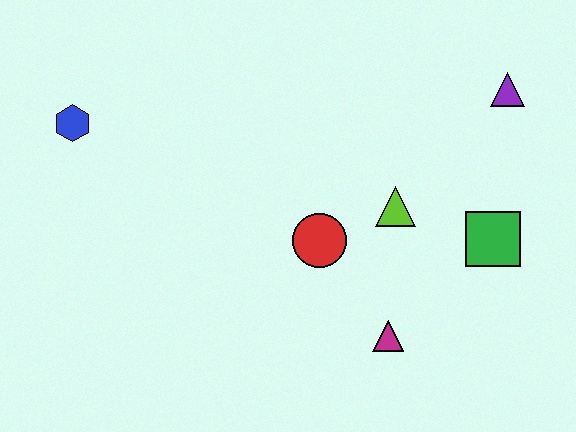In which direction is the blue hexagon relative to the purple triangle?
The blue hexagon is to the left of the purple triangle.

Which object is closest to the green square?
The lime triangle is closest to the green square.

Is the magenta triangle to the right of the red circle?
Yes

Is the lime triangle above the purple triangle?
No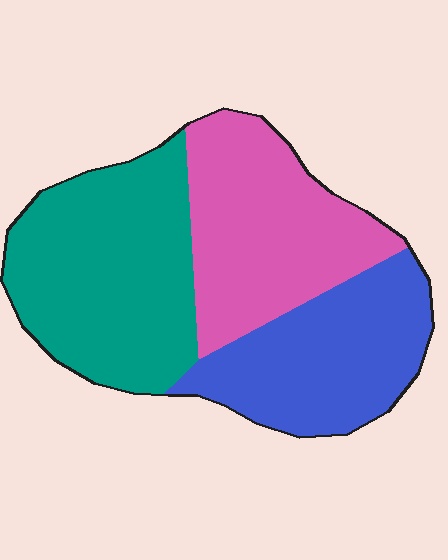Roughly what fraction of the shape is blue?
Blue covers roughly 30% of the shape.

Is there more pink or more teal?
Teal.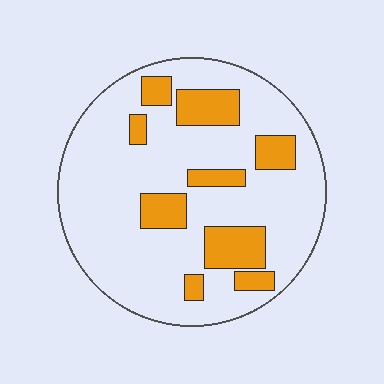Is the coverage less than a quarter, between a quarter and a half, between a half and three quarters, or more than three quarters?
Less than a quarter.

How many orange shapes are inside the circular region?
9.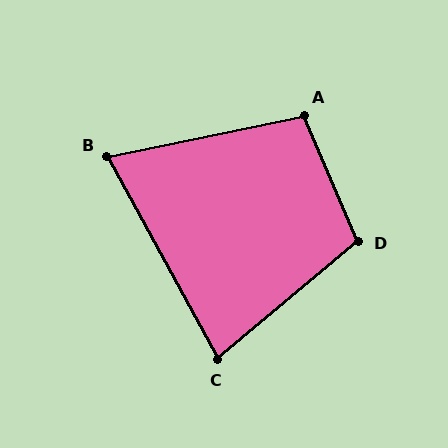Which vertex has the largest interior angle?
D, at approximately 107 degrees.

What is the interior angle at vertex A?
Approximately 101 degrees (obtuse).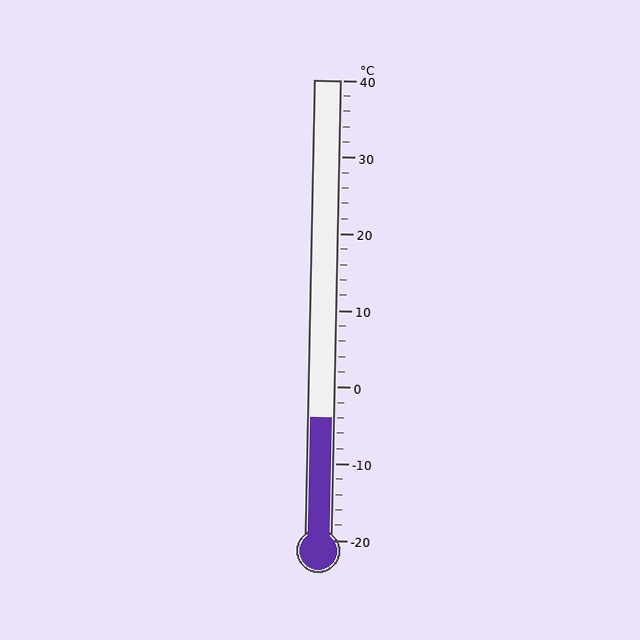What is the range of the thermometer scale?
The thermometer scale ranges from -20°C to 40°C.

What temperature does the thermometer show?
The thermometer shows approximately -4°C.